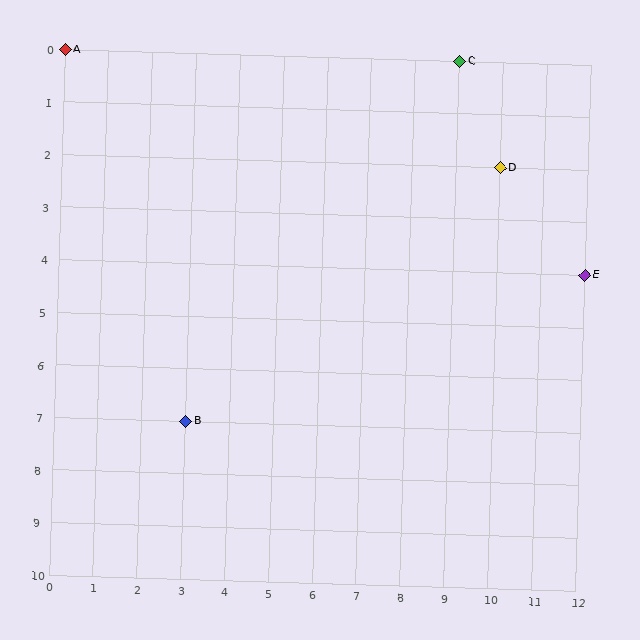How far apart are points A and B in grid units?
Points A and B are 3 columns and 7 rows apart (about 7.6 grid units diagonally).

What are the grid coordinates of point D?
Point D is at grid coordinates (10, 2).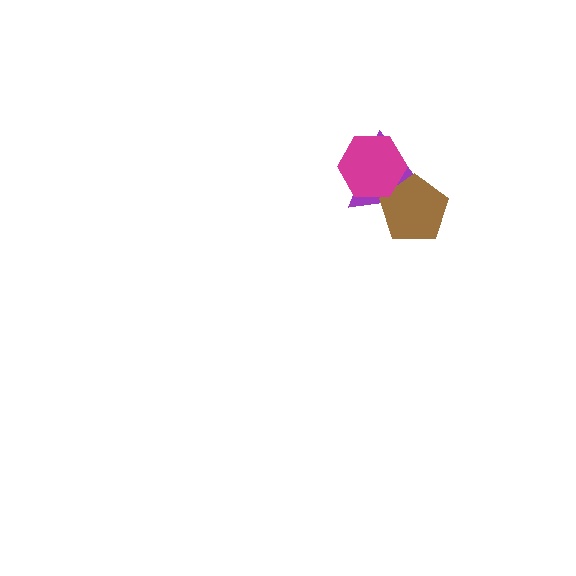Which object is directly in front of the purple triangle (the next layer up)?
The brown pentagon is directly in front of the purple triangle.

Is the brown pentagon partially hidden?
Yes, it is partially covered by another shape.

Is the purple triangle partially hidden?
Yes, it is partially covered by another shape.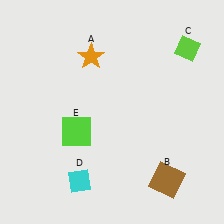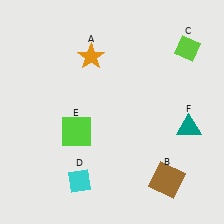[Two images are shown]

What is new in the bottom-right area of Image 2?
A teal triangle (F) was added in the bottom-right area of Image 2.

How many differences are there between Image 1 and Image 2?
There is 1 difference between the two images.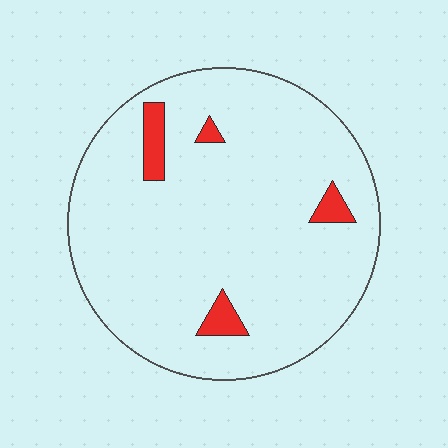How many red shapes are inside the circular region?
4.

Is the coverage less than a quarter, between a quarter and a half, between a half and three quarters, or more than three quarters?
Less than a quarter.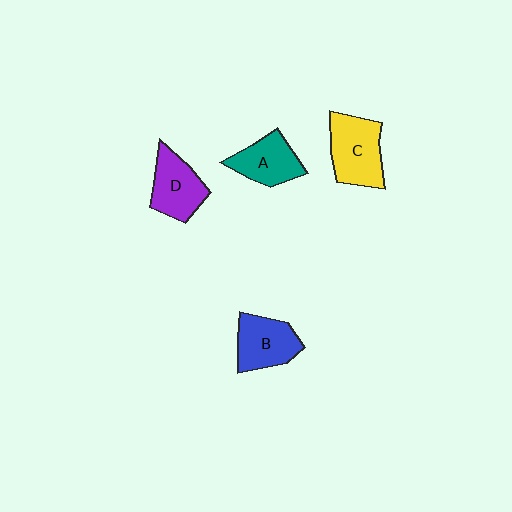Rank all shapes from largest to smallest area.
From largest to smallest: C (yellow), B (blue), D (purple), A (teal).